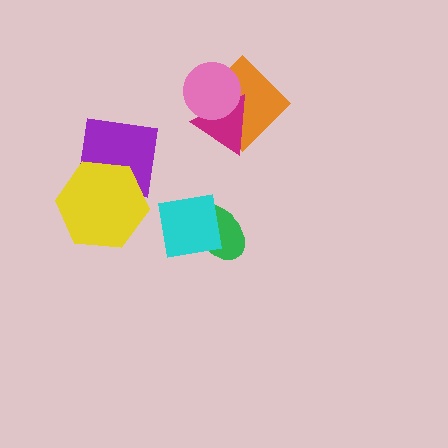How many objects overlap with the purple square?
1 object overlaps with the purple square.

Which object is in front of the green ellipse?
The cyan square is in front of the green ellipse.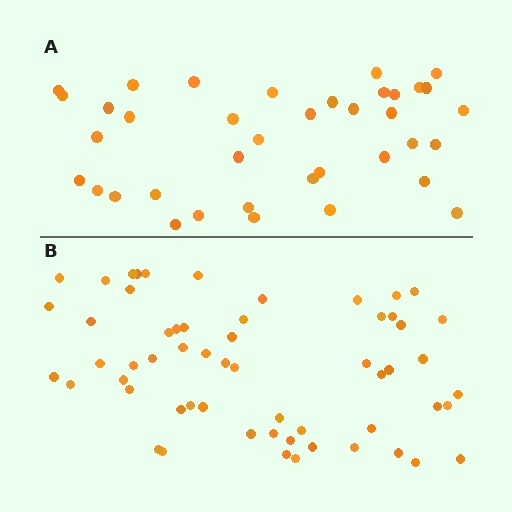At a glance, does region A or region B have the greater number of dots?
Region B (the bottom region) has more dots.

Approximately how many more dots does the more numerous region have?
Region B has approximately 20 more dots than region A.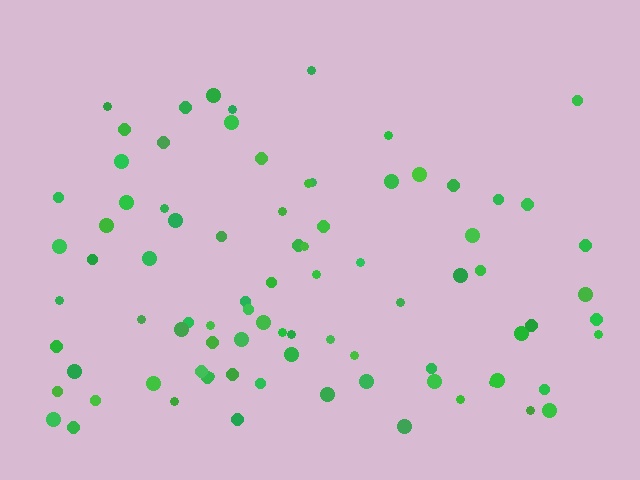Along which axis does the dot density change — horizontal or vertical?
Vertical.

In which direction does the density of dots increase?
From top to bottom, with the bottom side densest.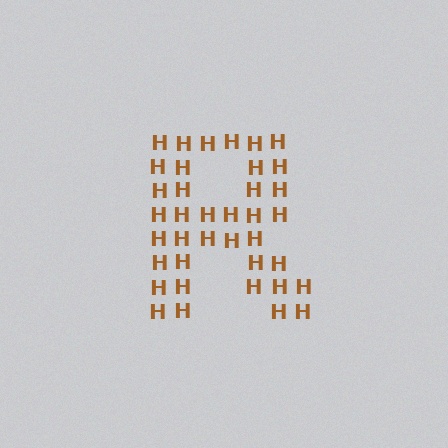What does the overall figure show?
The overall figure shows the letter R.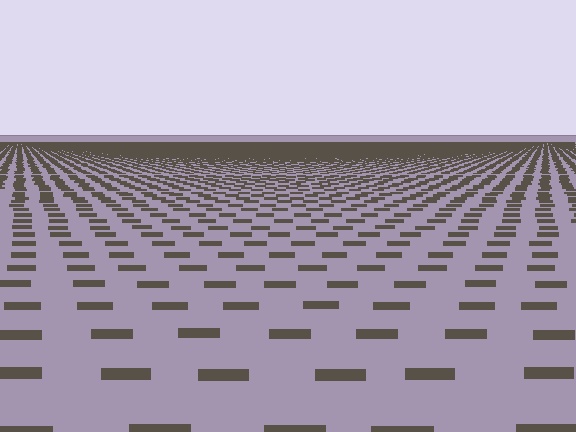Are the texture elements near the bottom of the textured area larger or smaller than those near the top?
Larger. Near the bottom, elements are closer to the viewer and appear at a bigger on-screen size.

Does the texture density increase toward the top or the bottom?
Density increases toward the top.